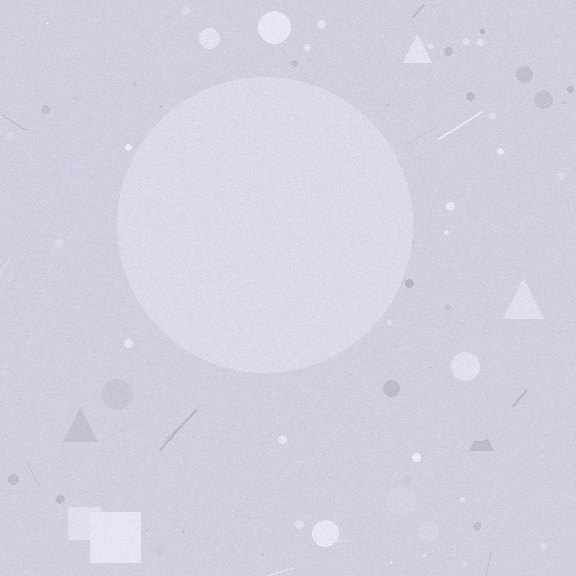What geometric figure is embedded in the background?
A circle is embedded in the background.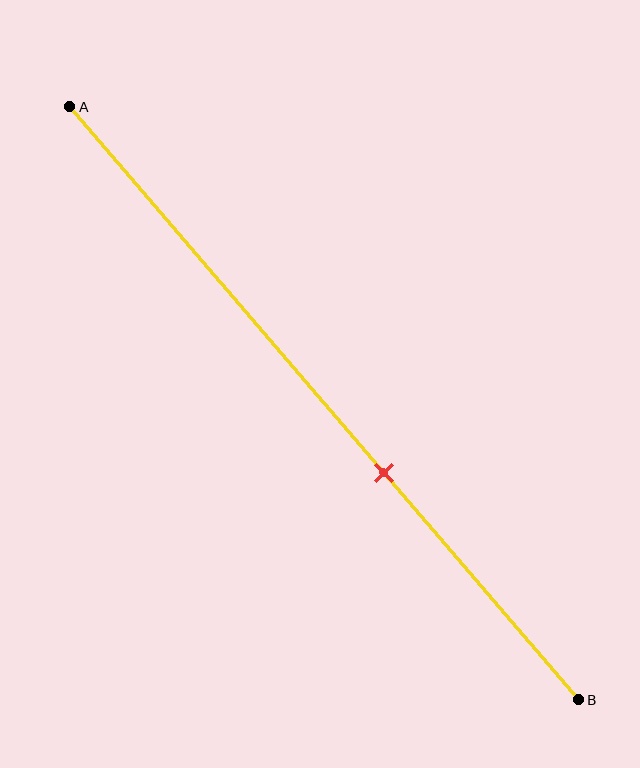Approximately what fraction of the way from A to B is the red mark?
The red mark is approximately 60% of the way from A to B.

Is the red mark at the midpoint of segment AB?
No, the mark is at about 60% from A, not at the 50% midpoint.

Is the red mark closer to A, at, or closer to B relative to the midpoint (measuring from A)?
The red mark is closer to point B than the midpoint of segment AB.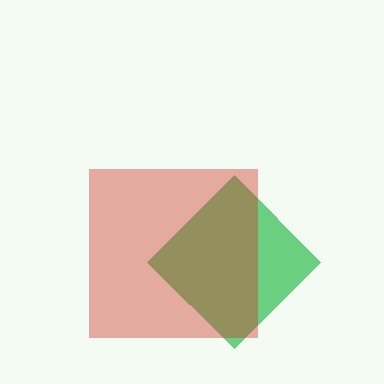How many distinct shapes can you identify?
There are 2 distinct shapes: a green diamond, a red square.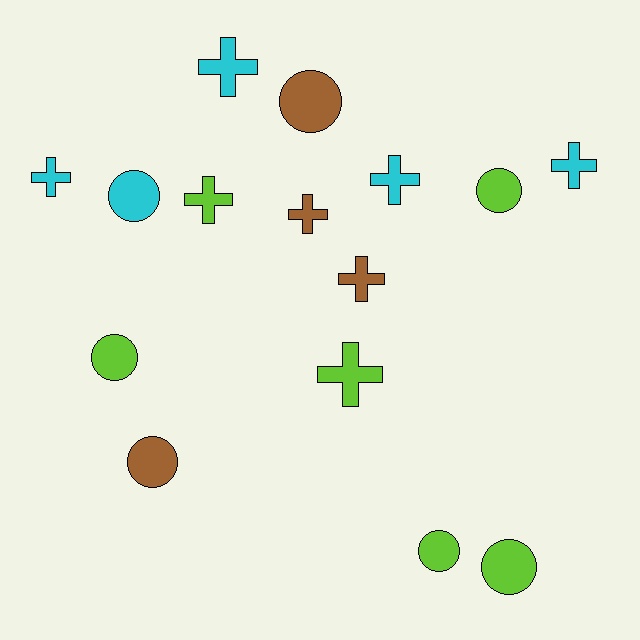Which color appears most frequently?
Lime, with 6 objects.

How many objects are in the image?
There are 15 objects.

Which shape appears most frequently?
Cross, with 8 objects.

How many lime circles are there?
There are 4 lime circles.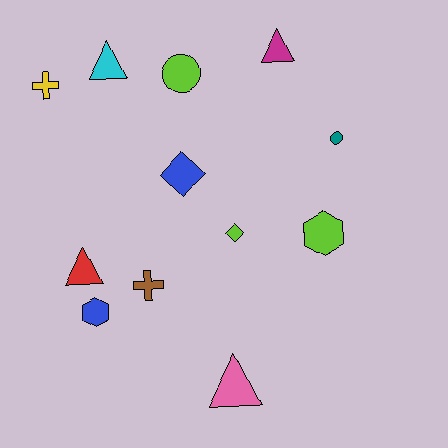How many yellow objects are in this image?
There is 1 yellow object.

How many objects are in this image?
There are 12 objects.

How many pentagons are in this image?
There are no pentagons.